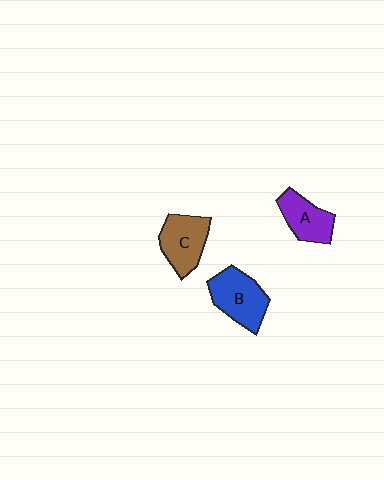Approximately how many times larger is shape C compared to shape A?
Approximately 1.2 times.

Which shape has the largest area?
Shape B (blue).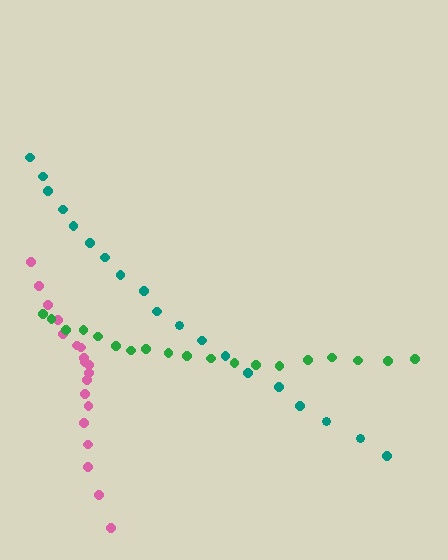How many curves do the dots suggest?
There are 3 distinct paths.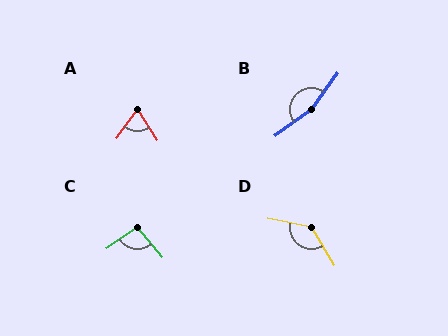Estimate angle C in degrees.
Approximately 95 degrees.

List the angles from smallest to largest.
A (69°), C (95°), D (131°), B (162°).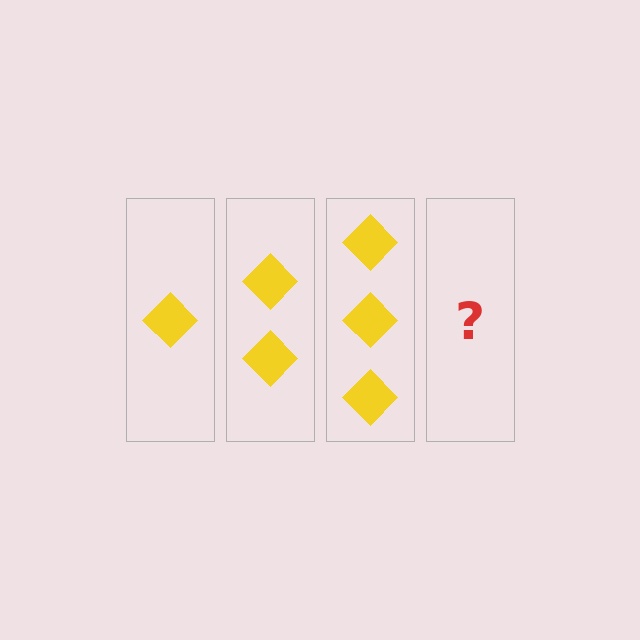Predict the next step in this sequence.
The next step is 4 diamonds.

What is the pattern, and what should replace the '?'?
The pattern is that each step adds one more diamond. The '?' should be 4 diamonds.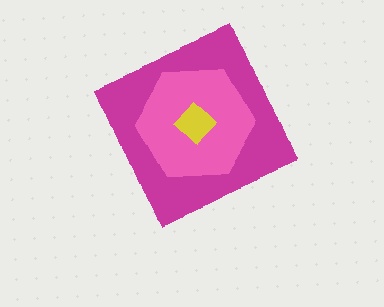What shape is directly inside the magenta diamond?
The pink hexagon.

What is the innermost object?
The yellow diamond.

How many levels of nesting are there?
3.